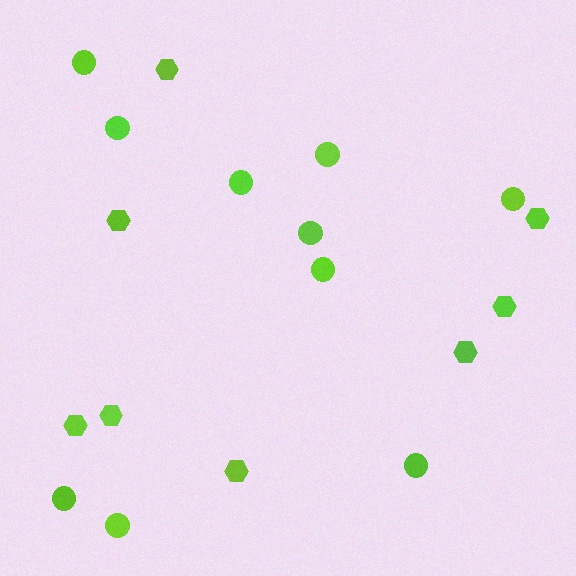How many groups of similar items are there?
There are 2 groups: one group of hexagons (8) and one group of circles (10).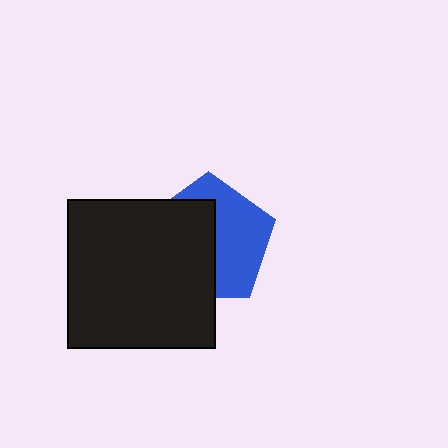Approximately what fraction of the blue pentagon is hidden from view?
Roughly 51% of the blue pentagon is hidden behind the black square.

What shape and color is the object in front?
The object in front is a black square.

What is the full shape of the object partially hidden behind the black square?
The partially hidden object is a blue pentagon.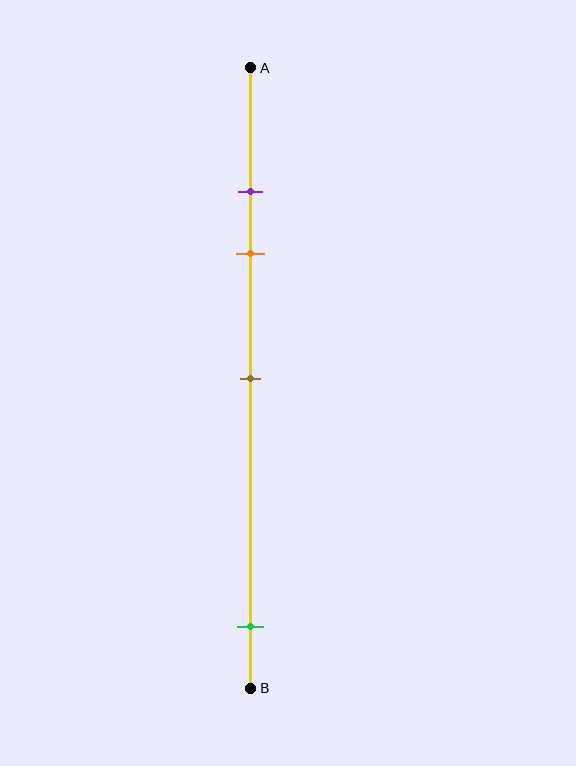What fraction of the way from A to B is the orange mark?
The orange mark is approximately 30% (0.3) of the way from A to B.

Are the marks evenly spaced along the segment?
No, the marks are not evenly spaced.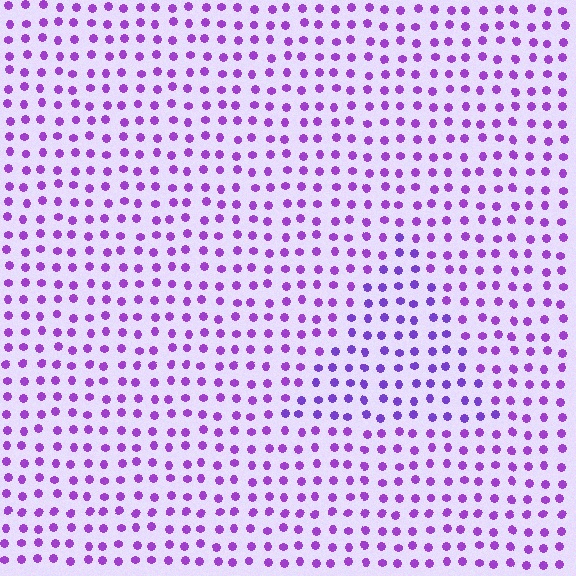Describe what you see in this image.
The image is filled with small purple elements in a uniform arrangement. A triangle-shaped region is visible where the elements are tinted to a slightly different hue, forming a subtle color boundary.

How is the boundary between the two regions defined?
The boundary is defined purely by a slight shift in hue (about 18 degrees). Spacing, size, and orientation are identical on both sides.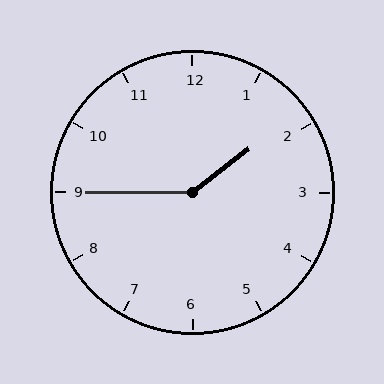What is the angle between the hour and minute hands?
Approximately 142 degrees.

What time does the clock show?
1:45.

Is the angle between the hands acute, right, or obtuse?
It is obtuse.